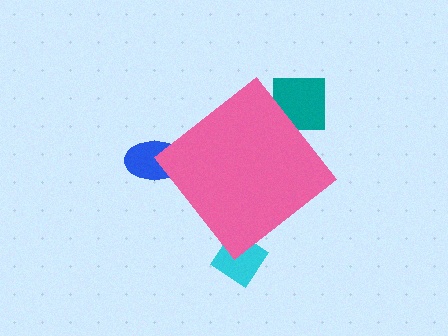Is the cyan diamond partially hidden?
Yes, the cyan diamond is partially hidden behind the pink diamond.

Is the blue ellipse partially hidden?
Yes, the blue ellipse is partially hidden behind the pink diamond.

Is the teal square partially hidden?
Yes, the teal square is partially hidden behind the pink diamond.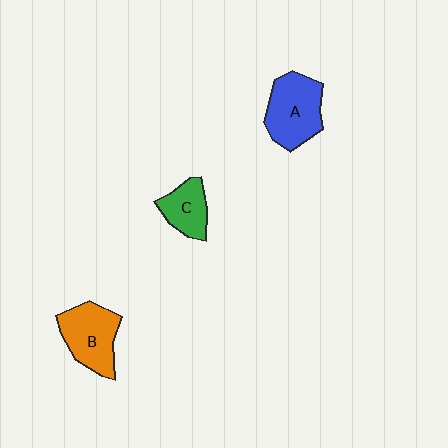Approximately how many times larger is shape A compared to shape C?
Approximately 1.6 times.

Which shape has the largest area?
Shape A (blue).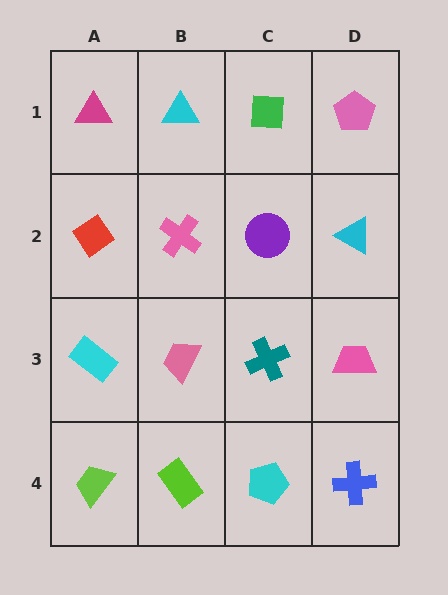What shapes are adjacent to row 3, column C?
A purple circle (row 2, column C), a cyan pentagon (row 4, column C), a pink trapezoid (row 3, column B), a pink trapezoid (row 3, column D).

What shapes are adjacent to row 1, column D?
A cyan triangle (row 2, column D), a green square (row 1, column C).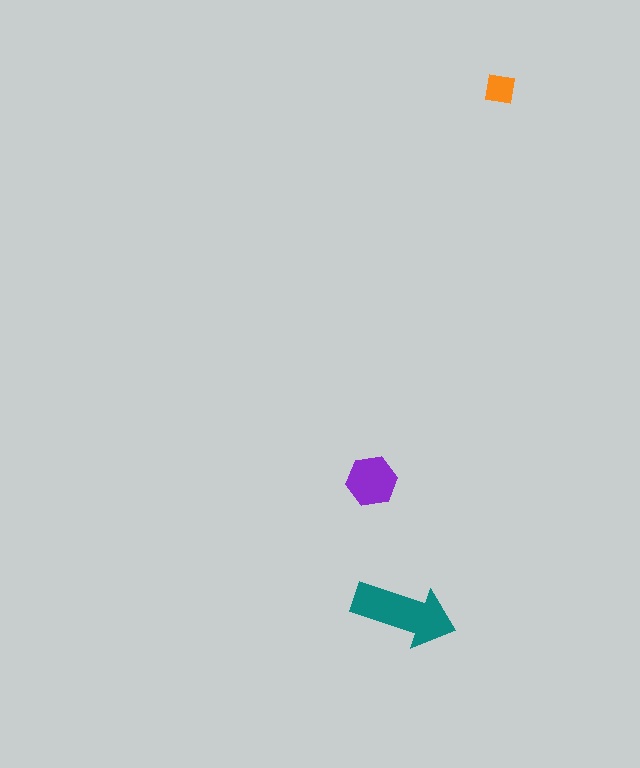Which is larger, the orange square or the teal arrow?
The teal arrow.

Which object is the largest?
The teal arrow.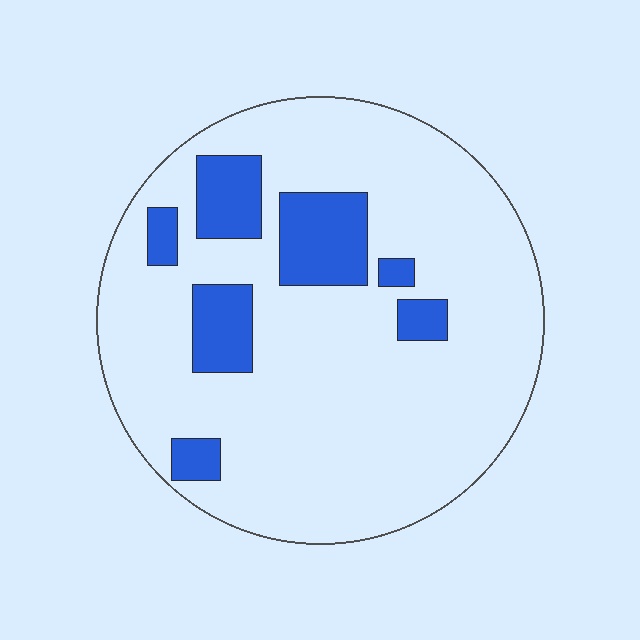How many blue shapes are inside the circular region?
7.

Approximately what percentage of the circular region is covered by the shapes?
Approximately 15%.